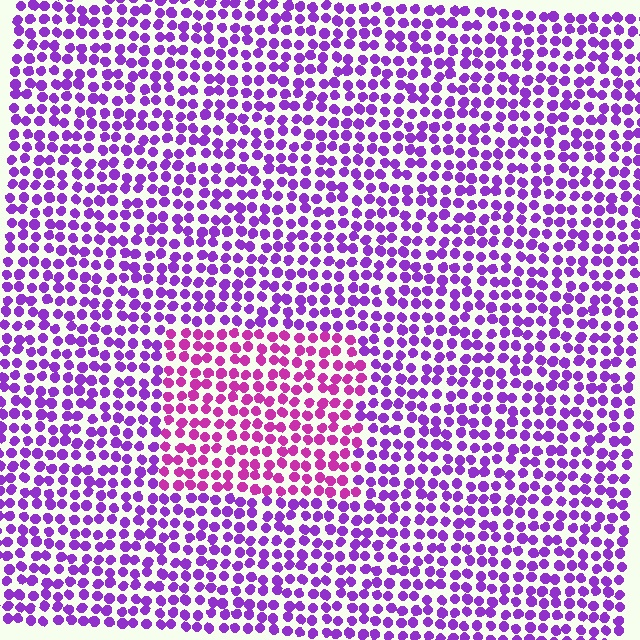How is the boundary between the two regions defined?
The boundary is defined purely by a slight shift in hue (about 35 degrees). Spacing, size, and orientation are identical on both sides.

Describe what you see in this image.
The image is filled with small purple elements in a uniform arrangement. A rectangle-shaped region is visible where the elements are tinted to a slightly different hue, forming a subtle color boundary.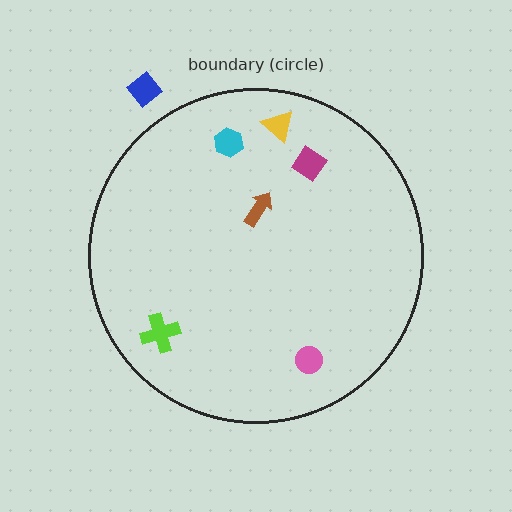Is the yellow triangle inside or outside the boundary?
Inside.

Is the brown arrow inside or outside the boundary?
Inside.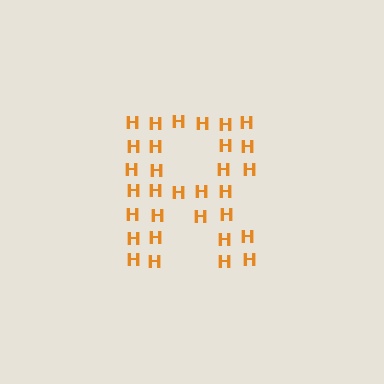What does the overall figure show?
The overall figure shows the letter R.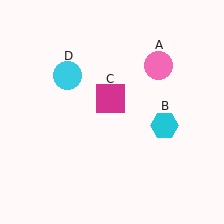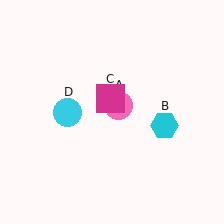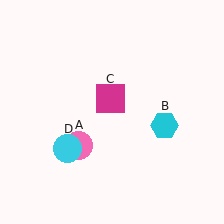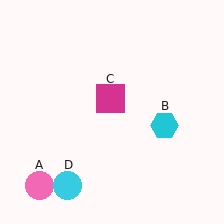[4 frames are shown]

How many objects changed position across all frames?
2 objects changed position: pink circle (object A), cyan circle (object D).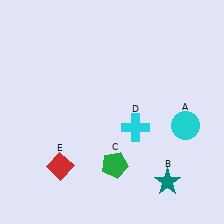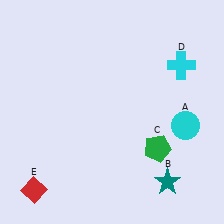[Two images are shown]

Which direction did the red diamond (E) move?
The red diamond (E) moved left.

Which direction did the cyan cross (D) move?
The cyan cross (D) moved up.